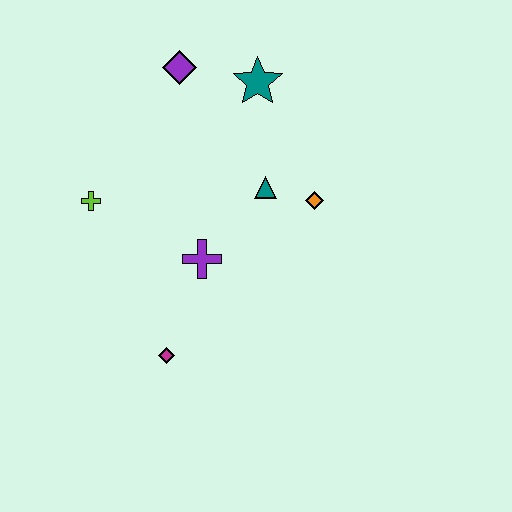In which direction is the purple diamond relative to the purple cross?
The purple diamond is above the purple cross.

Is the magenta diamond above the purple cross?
No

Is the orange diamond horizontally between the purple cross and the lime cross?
No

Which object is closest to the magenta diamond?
The purple cross is closest to the magenta diamond.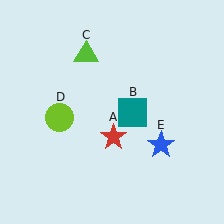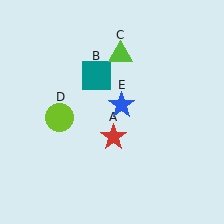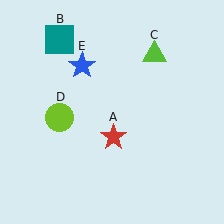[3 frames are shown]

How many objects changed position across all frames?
3 objects changed position: teal square (object B), lime triangle (object C), blue star (object E).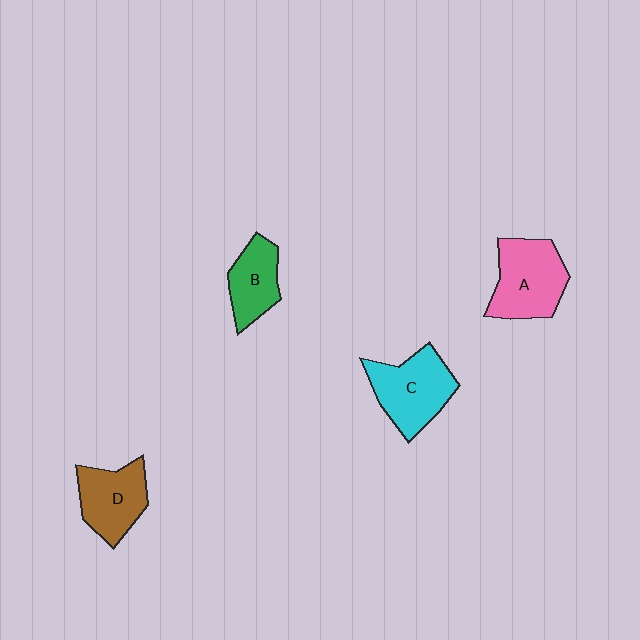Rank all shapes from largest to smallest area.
From largest to smallest: A (pink), C (cyan), D (brown), B (green).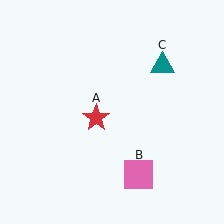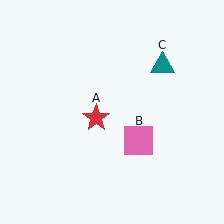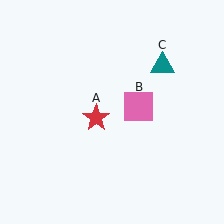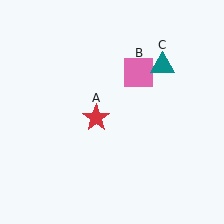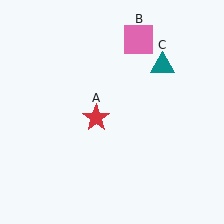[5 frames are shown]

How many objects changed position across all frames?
1 object changed position: pink square (object B).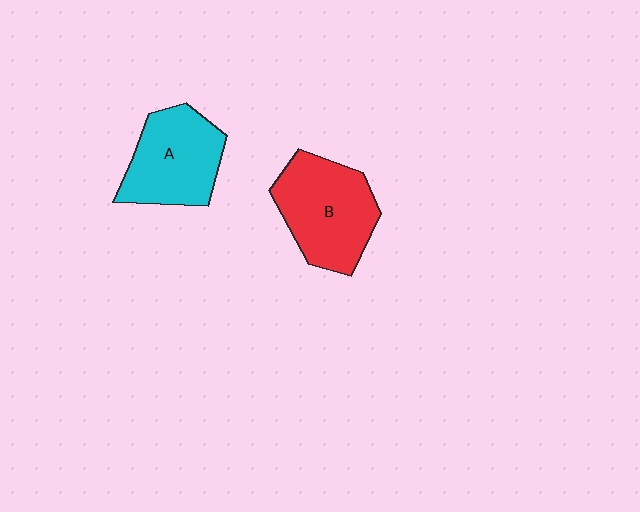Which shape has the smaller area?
Shape A (cyan).